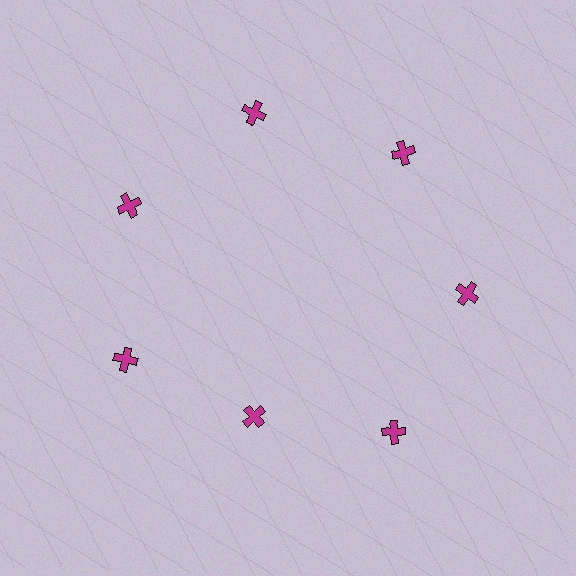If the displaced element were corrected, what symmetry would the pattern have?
It would have 7-fold rotational symmetry — the pattern would map onto itself every 51 degrees.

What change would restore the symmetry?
The symmetry would be restored by moving it outward, back onto the ring so that all 7 crosses sit at equal angles and equal distance from the center.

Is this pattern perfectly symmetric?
No. The 7 magenta crosses are arranged in a ring, but one element near the 6 o'clock position is pulled inward toward the center, breaking the 7-fold rotational symmetry.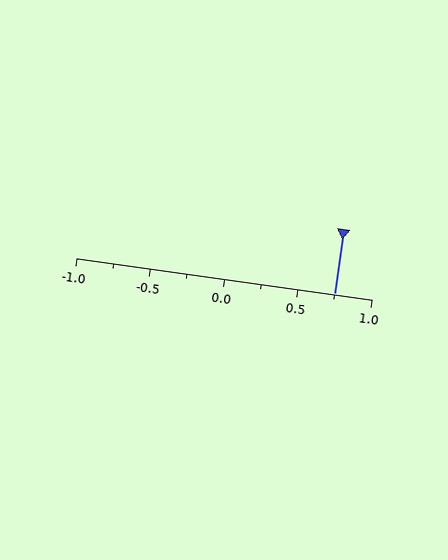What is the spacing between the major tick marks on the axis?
The major ticks are spaced 0.5 apart.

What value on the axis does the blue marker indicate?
The marker indicates approximately 0.75.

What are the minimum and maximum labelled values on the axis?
The axis runs from -1.0 to 1.0.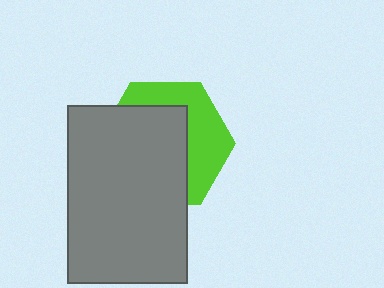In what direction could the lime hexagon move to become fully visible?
The lime hexagon could move toward the upper-right. That would shift it out from behind the gray rectangle entirely.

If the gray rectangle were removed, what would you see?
You would see the complete lime hexagon.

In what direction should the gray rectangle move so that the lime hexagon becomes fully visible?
The gray rectangle should move toward the lower-left. That is the shortest direction to clear the overlap and leave the lime hexagon fully visible.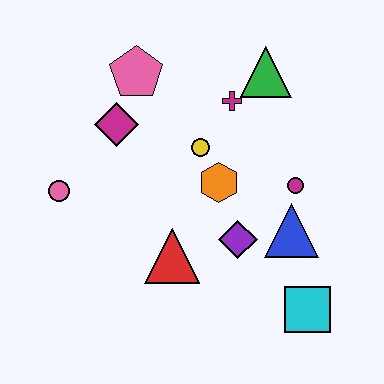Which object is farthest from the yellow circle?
The cyan square is farthest from the yellow circle.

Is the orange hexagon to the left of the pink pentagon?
No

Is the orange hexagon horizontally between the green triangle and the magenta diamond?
Yes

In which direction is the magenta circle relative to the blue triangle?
The magenta circle is above the blue triangle.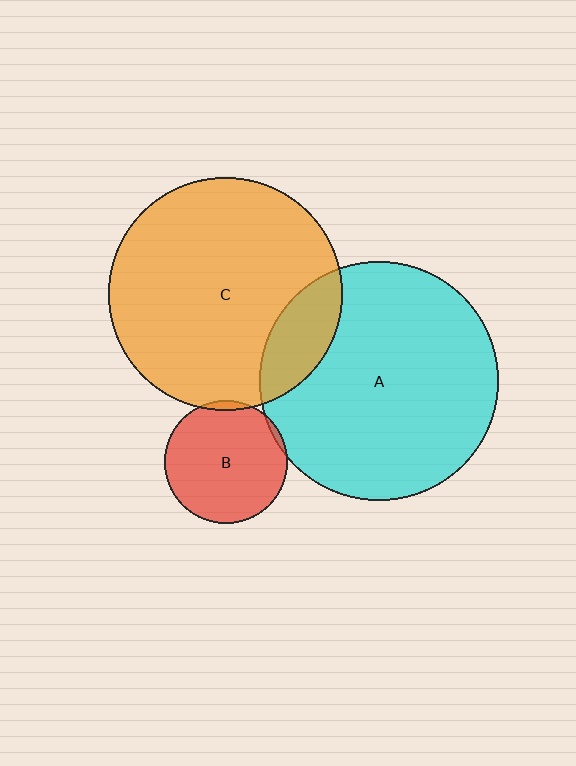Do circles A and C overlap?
Yes.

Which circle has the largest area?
Circle A (cyan).